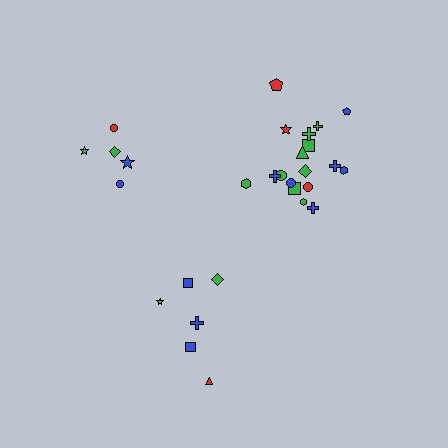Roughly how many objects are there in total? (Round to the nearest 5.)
Roughly 30 objects in total.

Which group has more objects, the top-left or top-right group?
The top-right group.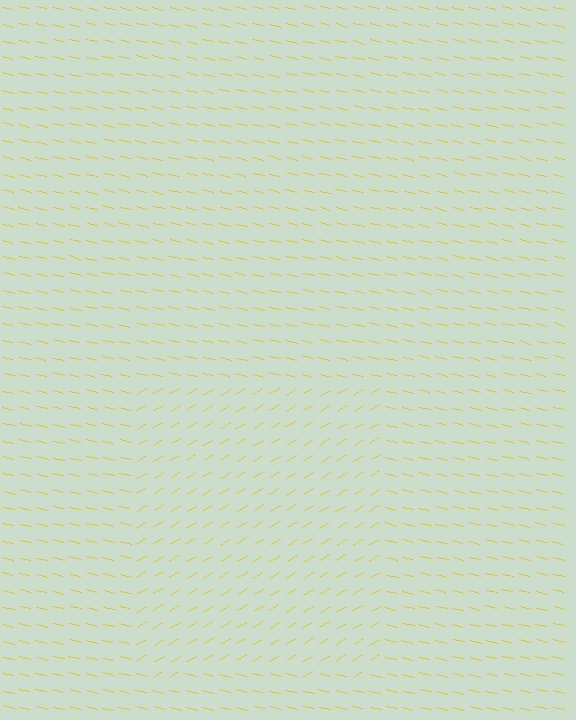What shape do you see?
I see a rectangle.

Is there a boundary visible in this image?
Yes, there is a texture boundary formed by a change in line orientation.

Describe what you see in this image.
The image is filled with small yellow line segments. A rectangle region in the image has lines oriented differently from the surrounding lines, creating a visible texture boundary.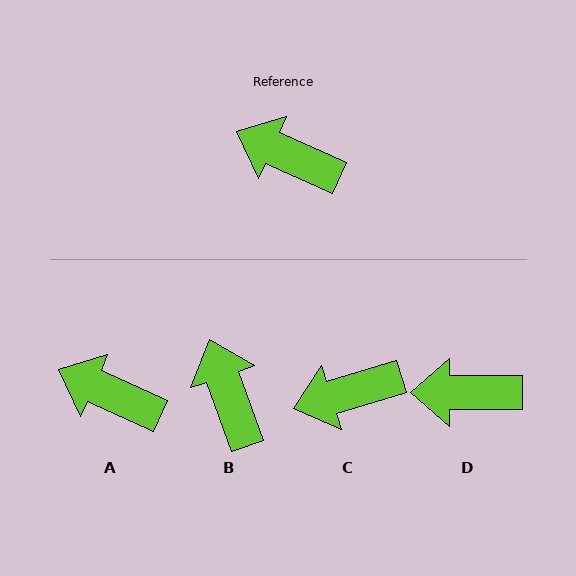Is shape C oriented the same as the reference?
No, it is off by about 41 degrees.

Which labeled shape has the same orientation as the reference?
A.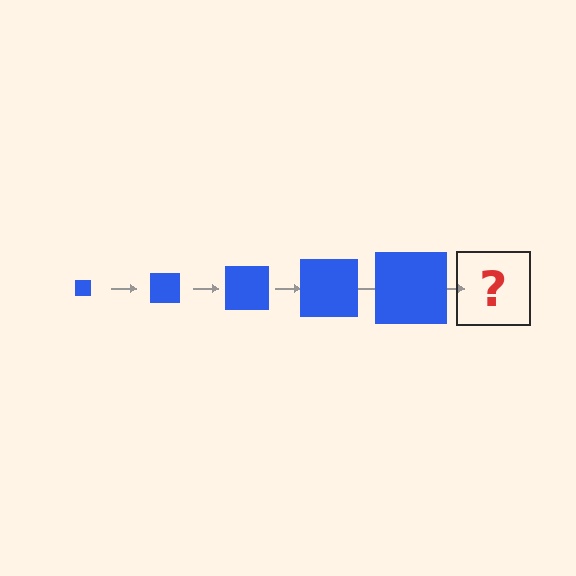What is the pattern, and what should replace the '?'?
The pattern is that the square gets progressively larger each step. The '?' should be a blue square, larger than the previous one.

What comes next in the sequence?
The next element should be a blue square, larger than the previous one.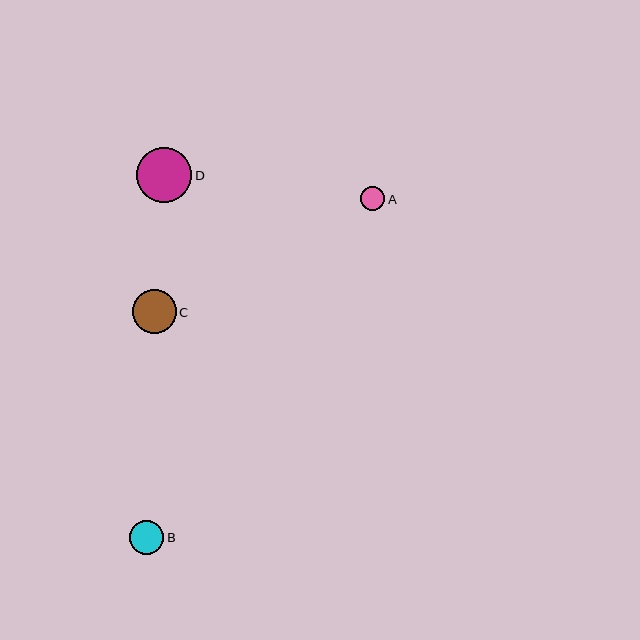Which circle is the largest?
Circle D is the largest with a size of approximately 55 pixels.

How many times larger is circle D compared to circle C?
Circle D is approximately 1.3 times the size of circle C.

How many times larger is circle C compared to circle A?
Circle C is approximately 1.8 times the size of circle A.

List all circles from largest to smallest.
From largest to smallest: D, C, B, A.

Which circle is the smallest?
Circle A is the smallest with a size of approximately 24 pixels.